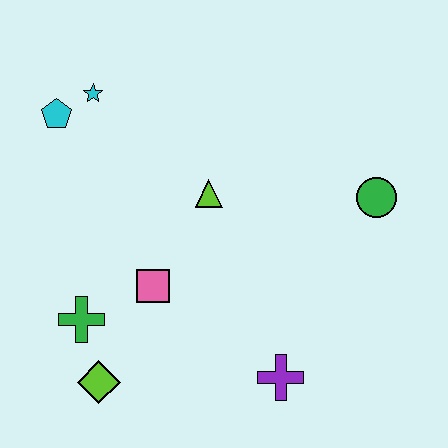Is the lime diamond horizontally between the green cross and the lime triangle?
Yes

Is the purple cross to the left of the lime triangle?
No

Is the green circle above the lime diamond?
Yes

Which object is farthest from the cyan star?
The purple cross is farthest from the cyan star.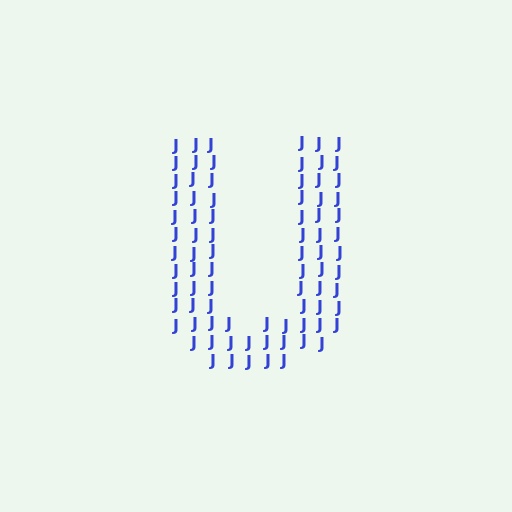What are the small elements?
The small elements are letter J's.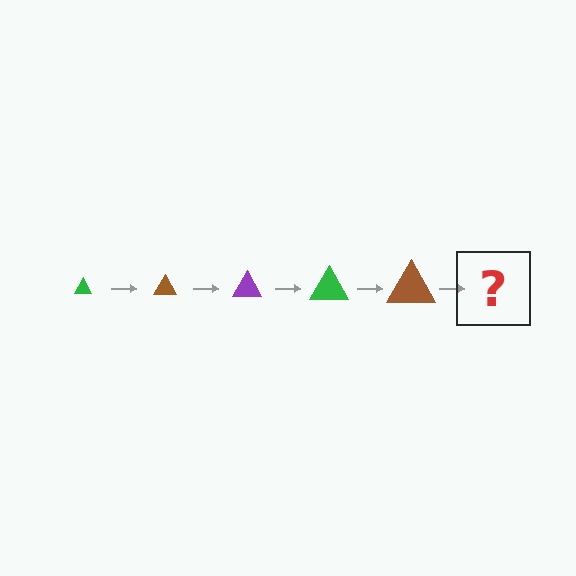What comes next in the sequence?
The next element should be a purple triangle, larger than the previous one.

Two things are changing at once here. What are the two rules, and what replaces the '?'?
The two rules are that the triangle grows larger each step and the color cycles through green, brown, and purple. The '?' should be a purple triangle, larger than the previous one.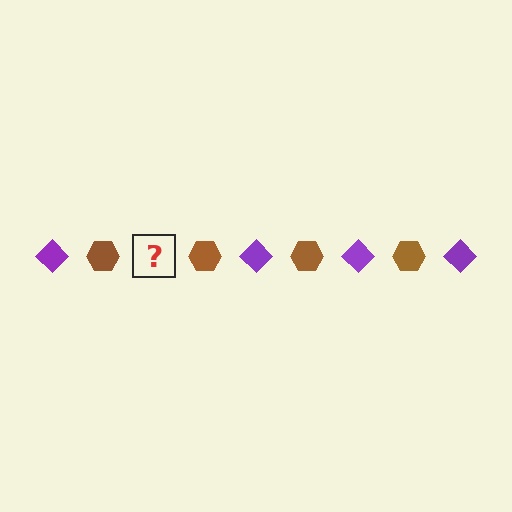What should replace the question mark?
The question mark should be replaced with a purple diamond.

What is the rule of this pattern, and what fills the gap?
The rule is that the pattern alternates between purple diamond and brown hexagon. The gap should be filled with a purple diamond.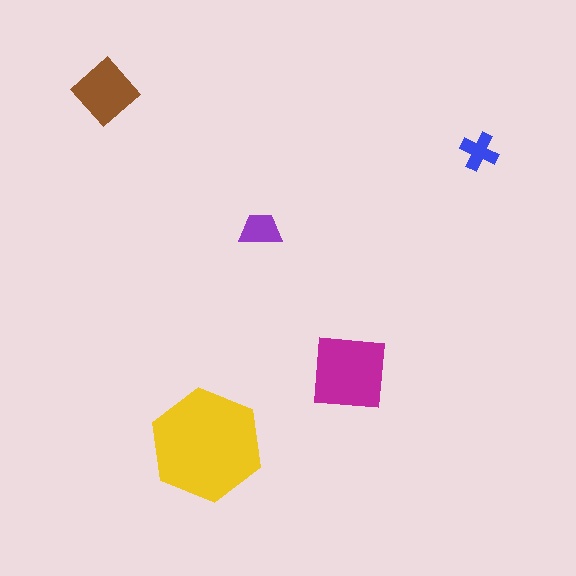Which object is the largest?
The yellow hexagon.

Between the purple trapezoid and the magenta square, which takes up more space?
The magenta square.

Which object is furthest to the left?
The brown diamond is leftmost.